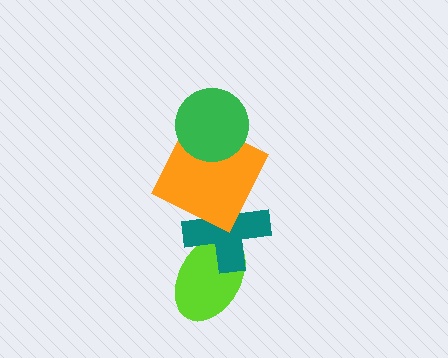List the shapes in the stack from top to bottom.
From top to bottom: the green circle, the orange square, the teal cross, the lime ellipse.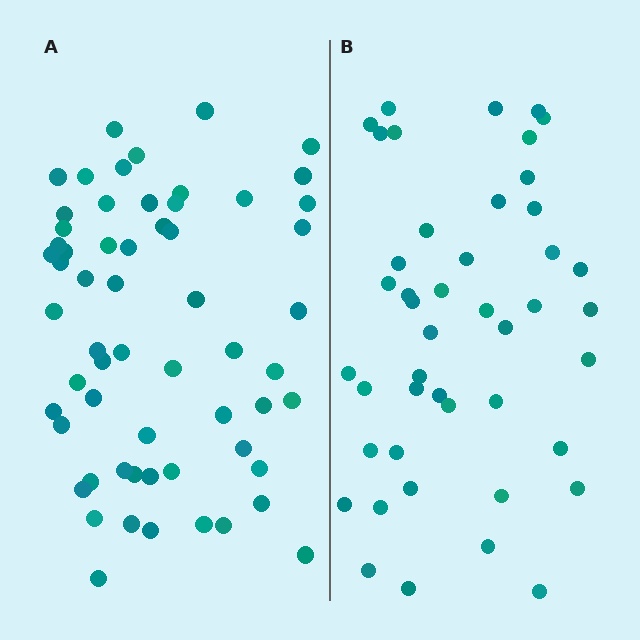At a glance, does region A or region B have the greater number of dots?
Region A (the left region) has more dots.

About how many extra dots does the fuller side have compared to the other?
Region A has approximately 15 more dots than region B.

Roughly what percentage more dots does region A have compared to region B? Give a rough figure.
About 35% more.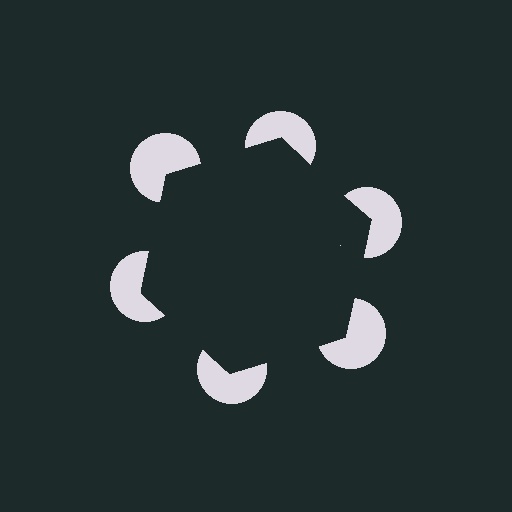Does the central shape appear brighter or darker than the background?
It typically appears slightly darker than the background, even though no actual brightness change is drawn.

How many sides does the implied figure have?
6 sides.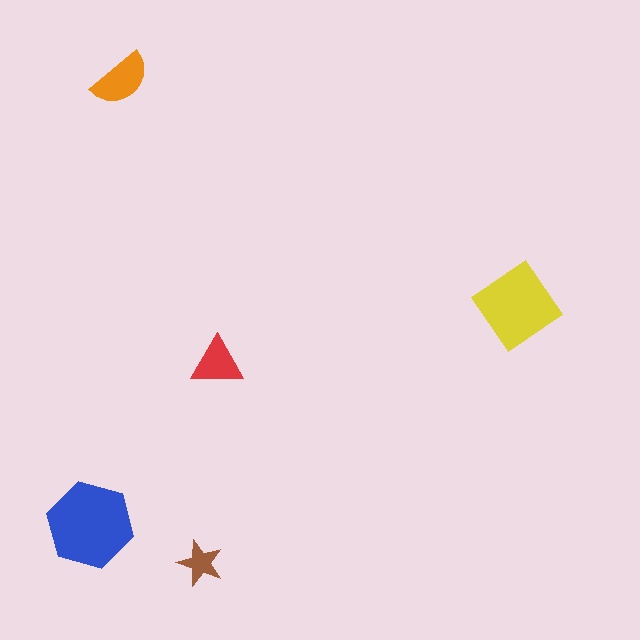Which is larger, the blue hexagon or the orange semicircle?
The blue hexagon.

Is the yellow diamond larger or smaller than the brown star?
Larger.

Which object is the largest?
The blue hexagon.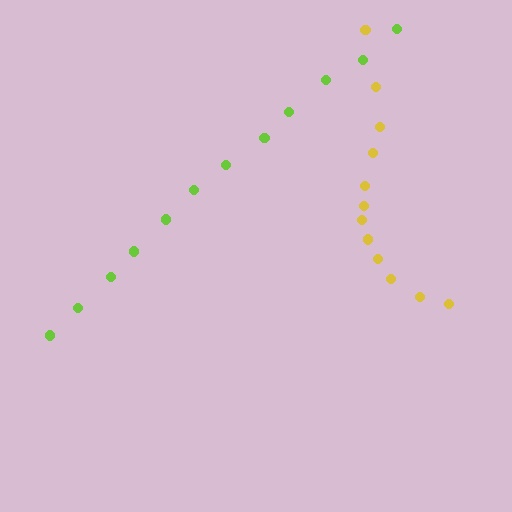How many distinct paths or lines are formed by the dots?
There are 2 distinct paths.